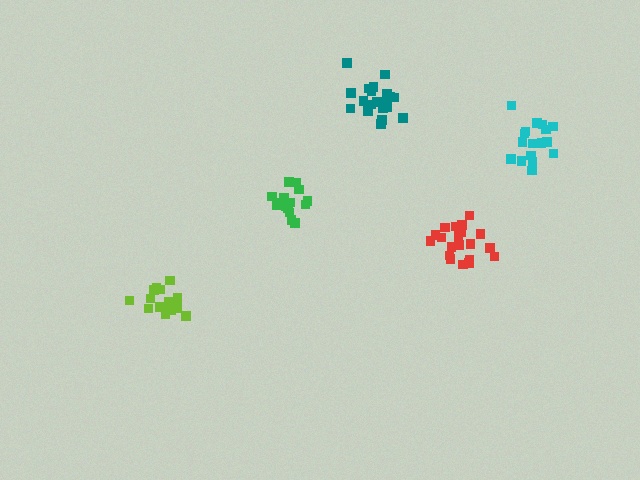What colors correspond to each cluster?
The clusters are colored: green, lime, red, teal, cyan.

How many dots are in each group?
Group 1: 16 dots, Group 2: 16 dots, Group 3: 20 dots, Group 4: 20 dots, Group 5: 17 dots (89 total).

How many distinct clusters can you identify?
There are 5 distinct clusters.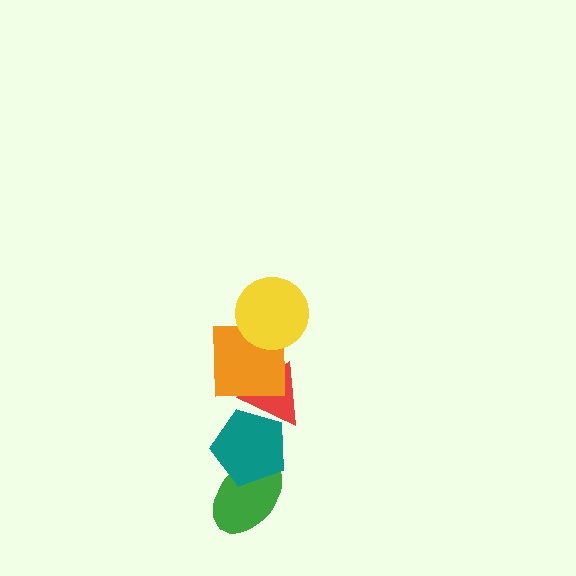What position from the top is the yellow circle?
The yellow circle is 1st from the top.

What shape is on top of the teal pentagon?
The red triangle is on top of the teal pentagon.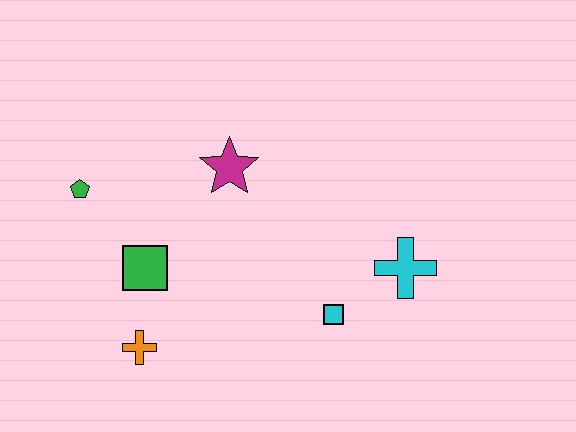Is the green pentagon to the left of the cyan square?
Yes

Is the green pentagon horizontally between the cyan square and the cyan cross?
No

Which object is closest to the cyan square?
The cyan cross is closest to the cyan square.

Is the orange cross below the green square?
Yes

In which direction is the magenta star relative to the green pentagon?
The magenta star is to the right of the green pentagon.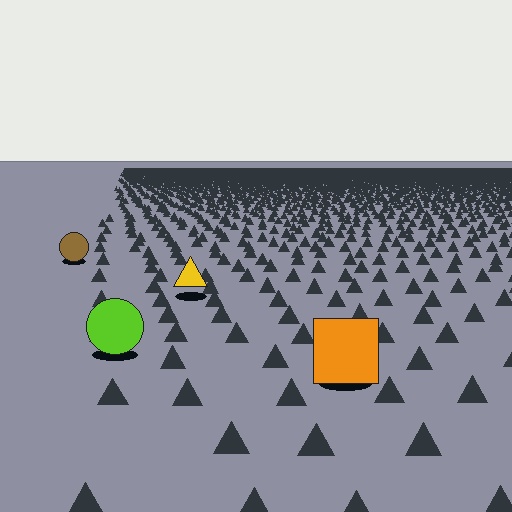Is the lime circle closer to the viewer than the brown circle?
Yes. The lime circle is closer — you can tell from the texture gradient: the ground texture is coarser near it.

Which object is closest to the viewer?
The orange square is closest. The texture marks near it are larger and more spread out.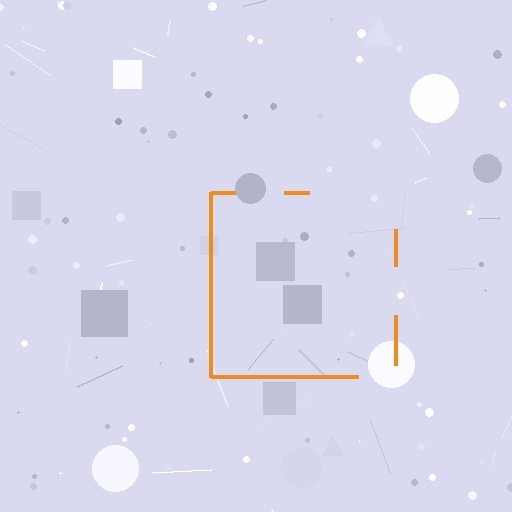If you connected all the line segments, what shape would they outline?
They would outline a square.